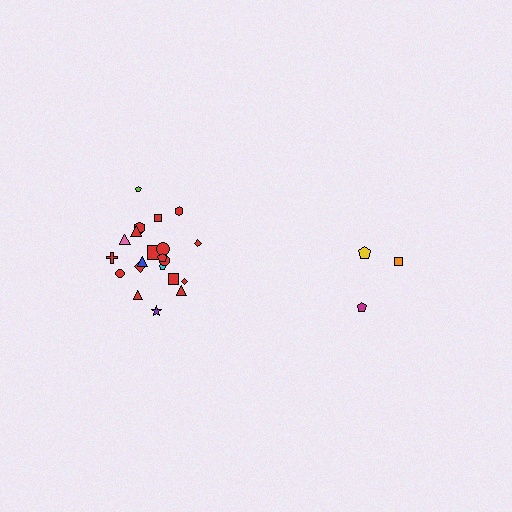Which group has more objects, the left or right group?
The left group.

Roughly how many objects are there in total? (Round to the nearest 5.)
Roughly 25 objects in total.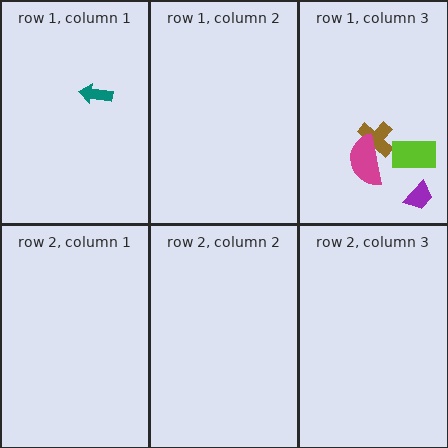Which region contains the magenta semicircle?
The row 1, column 3 region.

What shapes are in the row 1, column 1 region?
The teal arrow.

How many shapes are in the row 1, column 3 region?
4.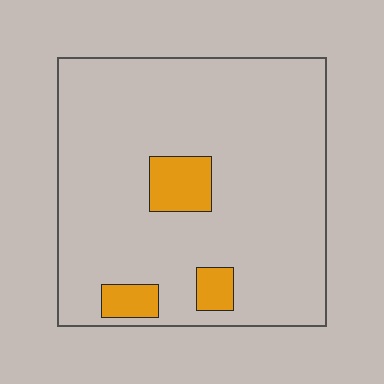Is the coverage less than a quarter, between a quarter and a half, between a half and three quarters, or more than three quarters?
Less than a quarter.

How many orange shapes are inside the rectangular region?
3.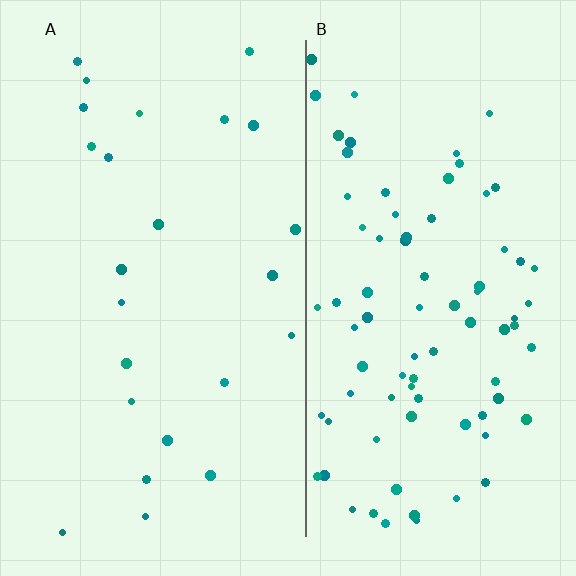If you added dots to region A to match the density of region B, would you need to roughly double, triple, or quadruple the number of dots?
Approximately triple.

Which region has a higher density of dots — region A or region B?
B (the right).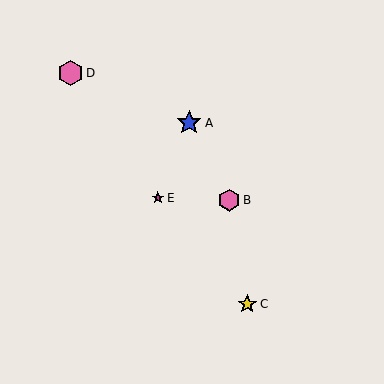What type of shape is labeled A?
Shape A is a blue star.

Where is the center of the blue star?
The center of the blue star is at (189, 123).